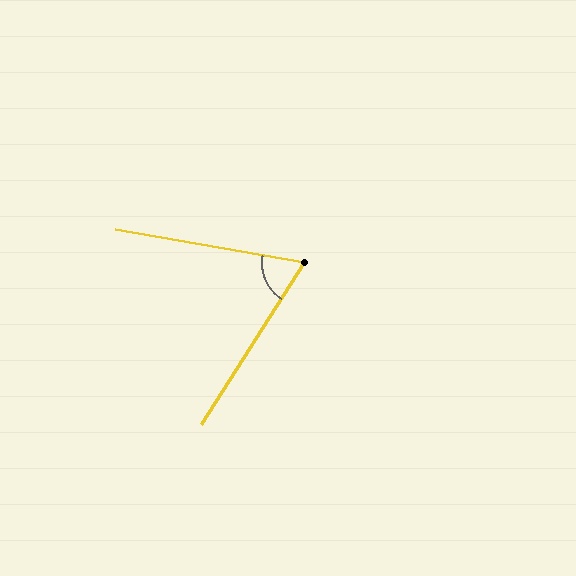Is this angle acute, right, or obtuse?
It is acute.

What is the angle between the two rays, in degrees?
Approximately 68 degrees.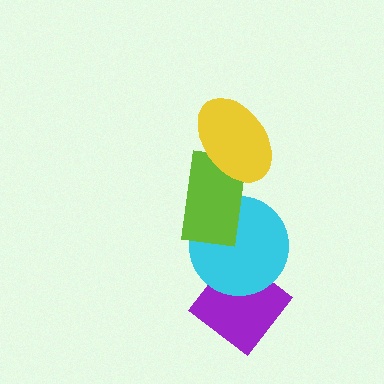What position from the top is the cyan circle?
The cyan circle is 3rd from the top.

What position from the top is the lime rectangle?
The lime rectangle is 2nd from the top.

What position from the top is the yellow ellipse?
The yellow ellipse is 1st from the top.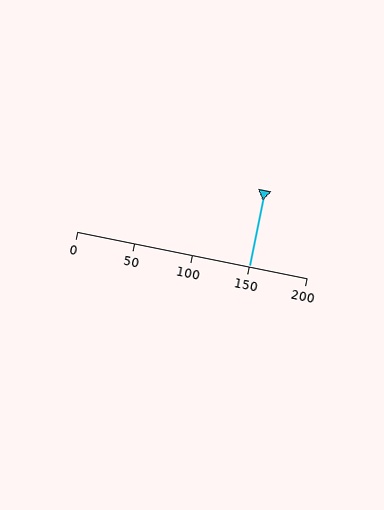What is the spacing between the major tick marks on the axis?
The major ticks are spaced 50 apart.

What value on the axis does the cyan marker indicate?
The marker indicates approximately 150.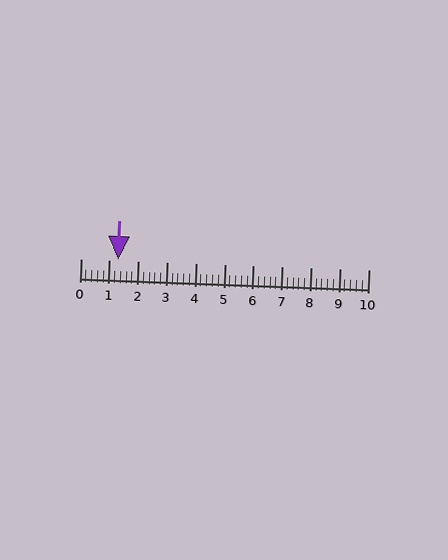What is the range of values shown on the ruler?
The ruler shows values from 0 to 10.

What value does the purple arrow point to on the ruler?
The purple arrow points to approximately 1.3.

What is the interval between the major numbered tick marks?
The major tick marks are spaced 1 units apart.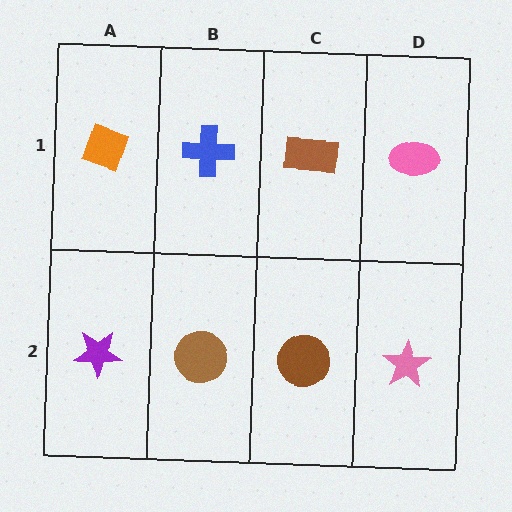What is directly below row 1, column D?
A pink star.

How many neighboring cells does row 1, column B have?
3.